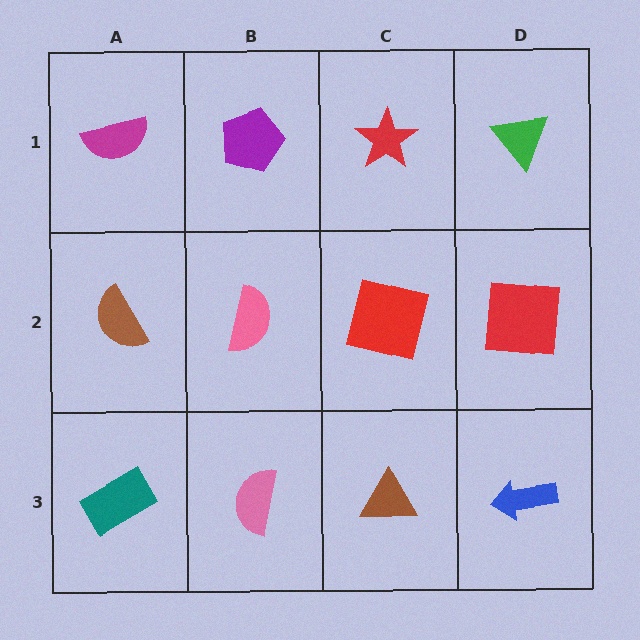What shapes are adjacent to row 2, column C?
A red star (row 1, column C), a brown triangle (row 3, column C), a pink semicircle (row 2, column B), a red square (row 2, column D).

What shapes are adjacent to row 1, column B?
A pink semicircle (row 2, column B), a magenta semicircle (row 1, column A), a red star (row 1, column C).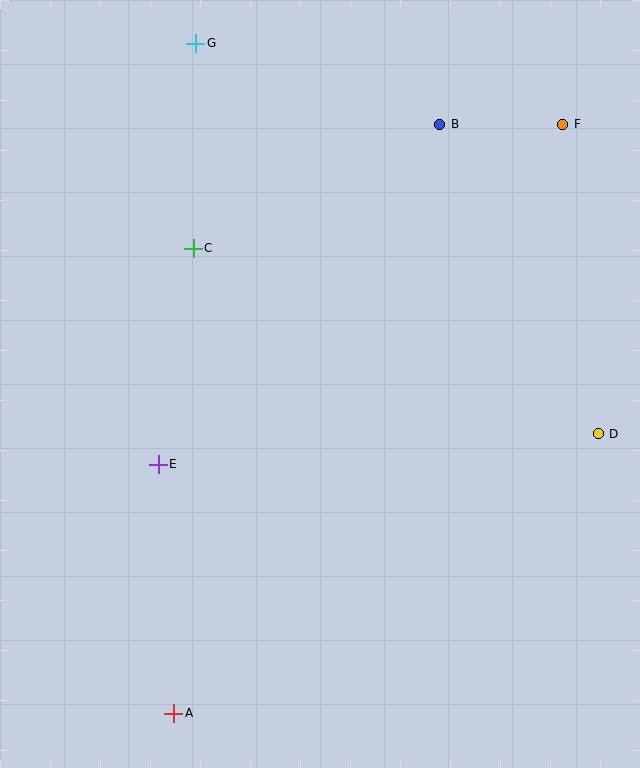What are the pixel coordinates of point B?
Point B is at (440, 124).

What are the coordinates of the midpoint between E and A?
The midpoint between E and A is at (166, 589).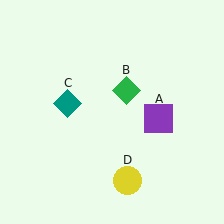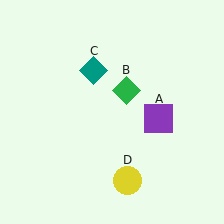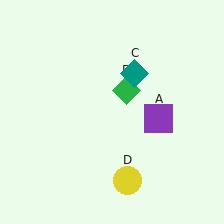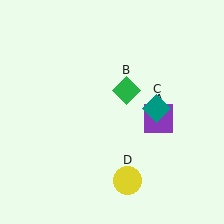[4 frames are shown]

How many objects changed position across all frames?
1 object changed position: teal diamond (object C).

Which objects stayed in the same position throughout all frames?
Purple square (object A) and green diamond (object B) and yellow circle (object D) remained stationary.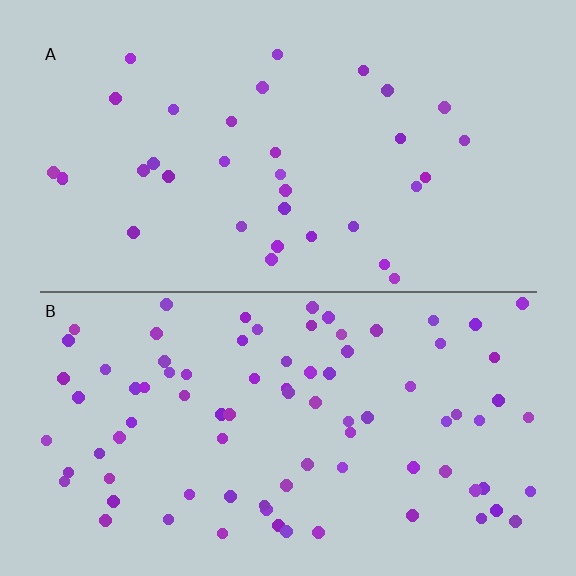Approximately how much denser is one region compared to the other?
Approximately 2.4× — region B over region A.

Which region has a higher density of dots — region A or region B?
B (the bottom).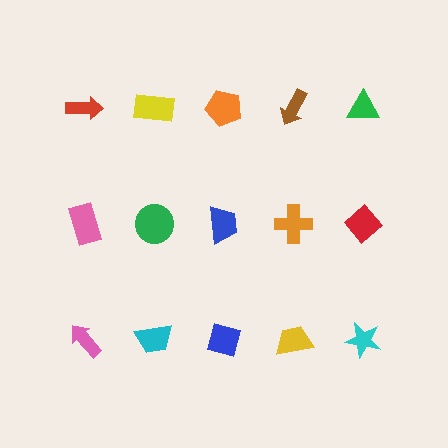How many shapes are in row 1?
5 shapes.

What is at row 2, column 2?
A green circle.